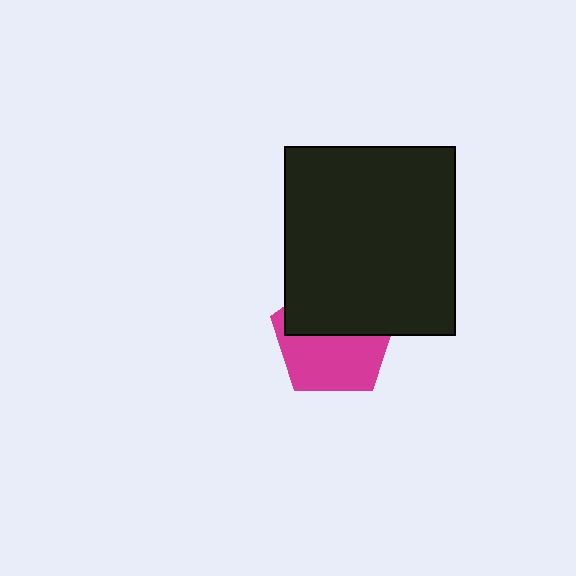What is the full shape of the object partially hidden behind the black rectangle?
The partially hidden object is a magenta pentagon.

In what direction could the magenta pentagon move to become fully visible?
The magenta pentagon could move down. That would shift it out from behind the black rectangle entirely.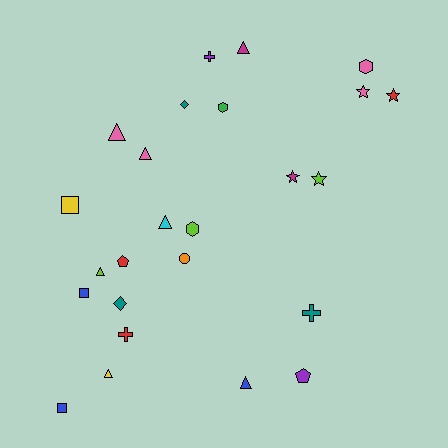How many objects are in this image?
There are 25 objects.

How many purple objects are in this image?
There are 2 purple objects.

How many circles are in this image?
There is 1 circle.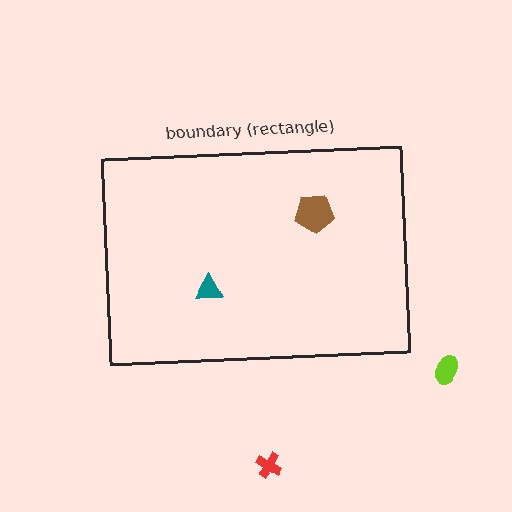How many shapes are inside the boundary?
2 inside, 2 outside.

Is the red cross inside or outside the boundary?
Outside.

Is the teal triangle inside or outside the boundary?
Inside.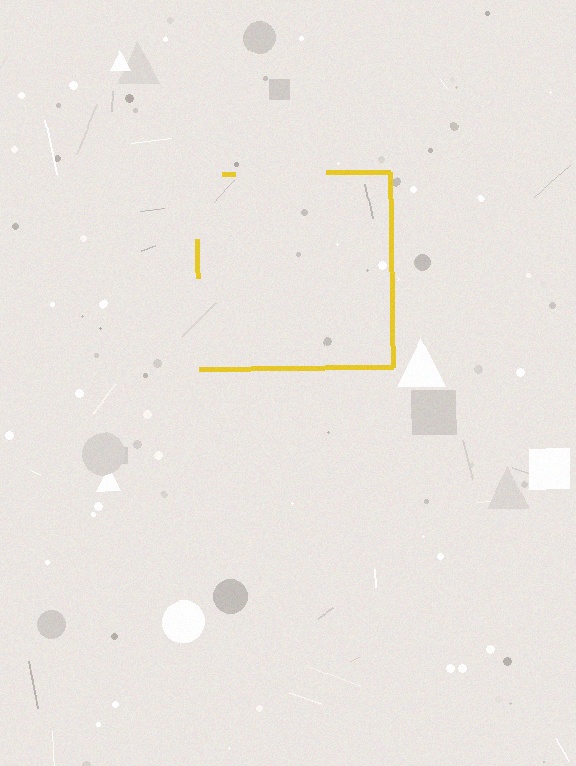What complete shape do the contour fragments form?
The contour fragments form a square.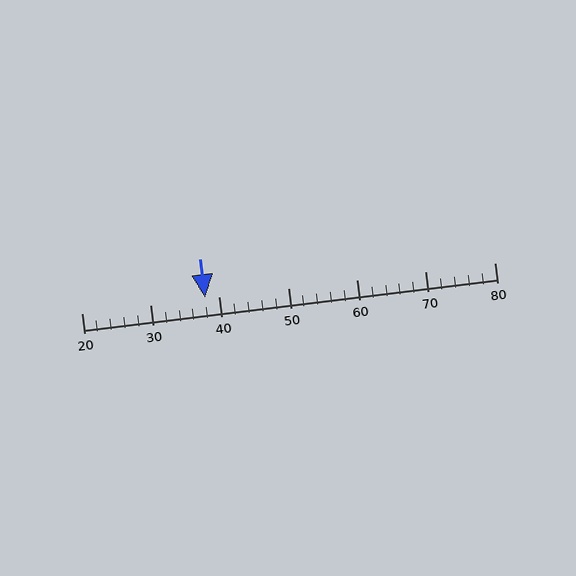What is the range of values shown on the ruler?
The ruler shows values from 20 to 80.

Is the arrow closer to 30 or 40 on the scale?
The arrow is closer to 40.